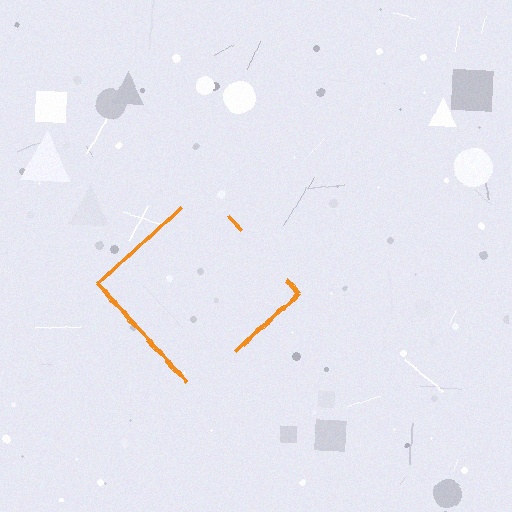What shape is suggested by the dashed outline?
The dashed outline suggests a diamond.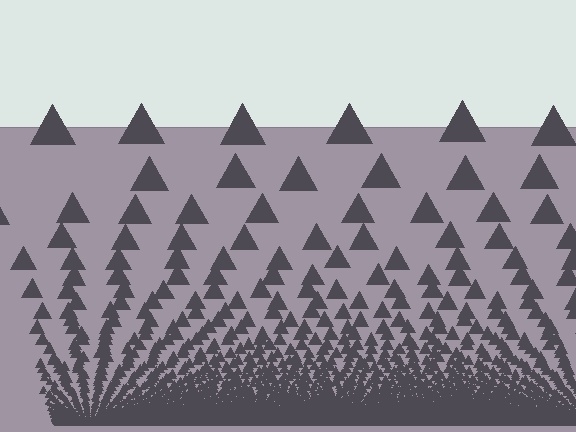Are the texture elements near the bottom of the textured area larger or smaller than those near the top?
Smaller. The gradient is inverted — elements near the bottom are smaller and denser.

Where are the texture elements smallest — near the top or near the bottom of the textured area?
Near the bottom.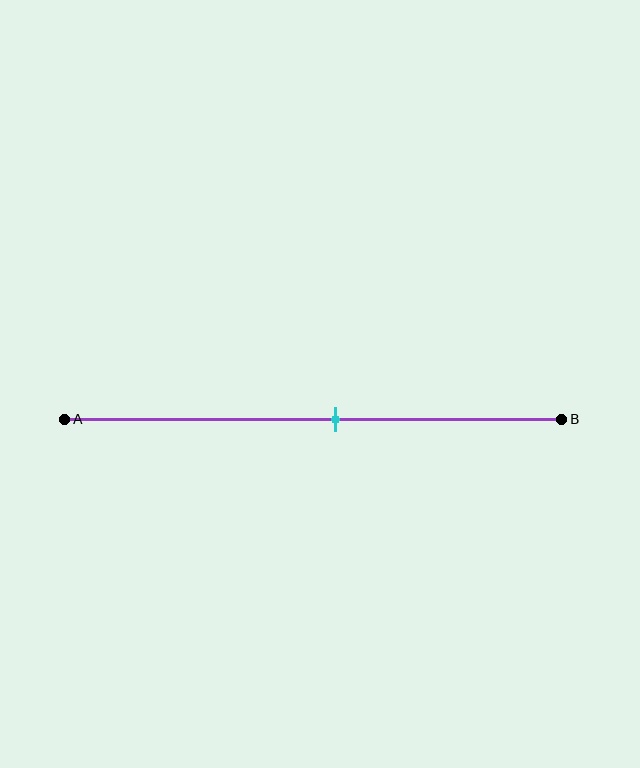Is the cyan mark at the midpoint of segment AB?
No, the mark is at about 55% from A, not at the 50% midpoint.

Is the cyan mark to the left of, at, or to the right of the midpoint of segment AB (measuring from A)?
The cyan mark is to the right of the midpoint of segment AB.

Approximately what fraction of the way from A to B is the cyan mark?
The cyan mark is approximately 55% of the way from A to B.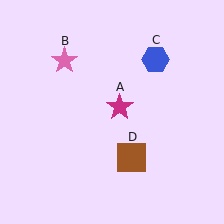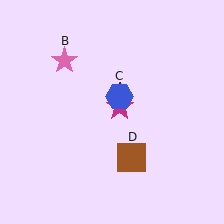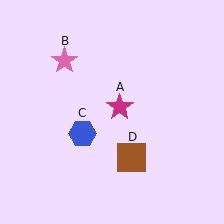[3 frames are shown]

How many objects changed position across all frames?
1 object changed position: blue hexagon (object C).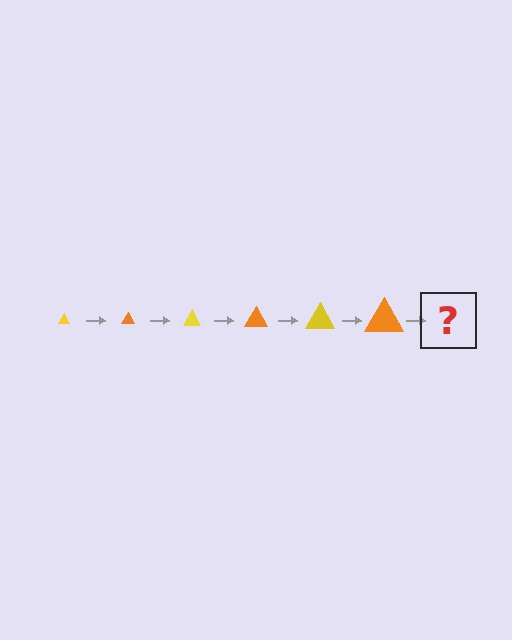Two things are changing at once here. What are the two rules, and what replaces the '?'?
The two rules are that the triangle grows larger each step and the color cycles through yellow and orange. The '?' should be a yellow triangle, larger than the previous one.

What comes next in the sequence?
The next element should be a yellow triangle, larger than the previous one.